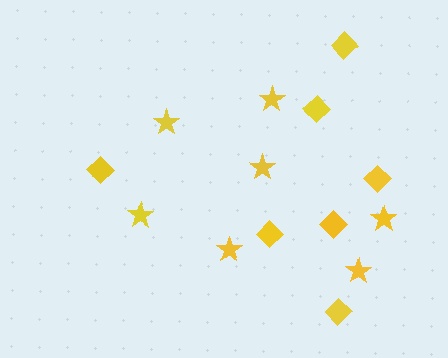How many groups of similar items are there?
There are 2 groups: one group of stars (7) and one group of diamonds (7).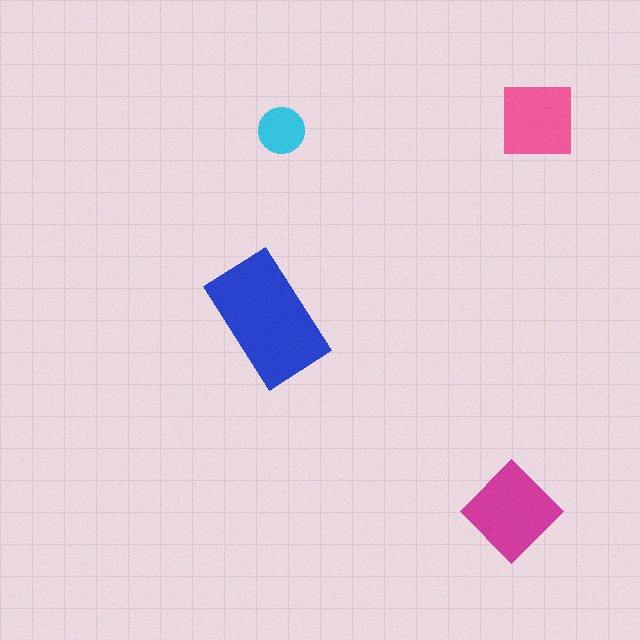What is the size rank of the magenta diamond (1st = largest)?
2nd.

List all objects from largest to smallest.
The blue rectangle, the magenta diamond, the pink square, the cyan circle.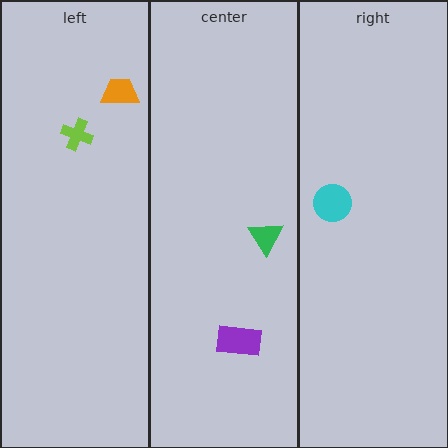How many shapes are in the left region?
2.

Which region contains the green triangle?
The center region.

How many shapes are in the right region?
1.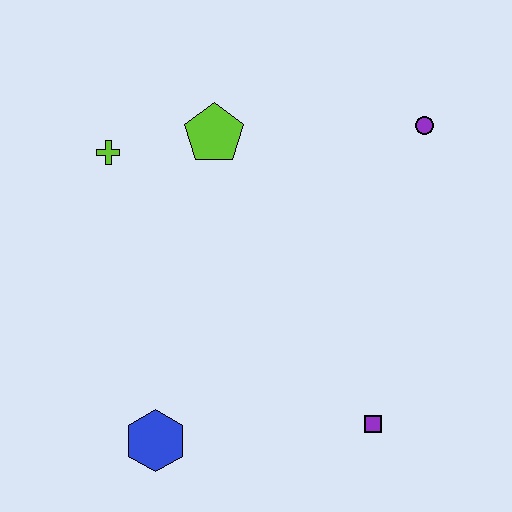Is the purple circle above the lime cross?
Yes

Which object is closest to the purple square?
The blue hexagon is closest to the purple square.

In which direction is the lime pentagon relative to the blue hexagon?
The lime pentagon is above the blue hexagon.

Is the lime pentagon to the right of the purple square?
No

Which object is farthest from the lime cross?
The purple square is farthest from the lime cross.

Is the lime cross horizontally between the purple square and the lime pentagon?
No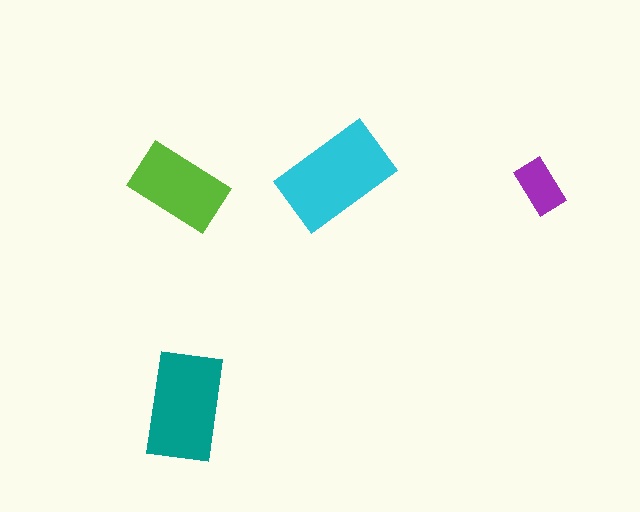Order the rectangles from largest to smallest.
the cyan one, the teal one, the lime one, the purple one.